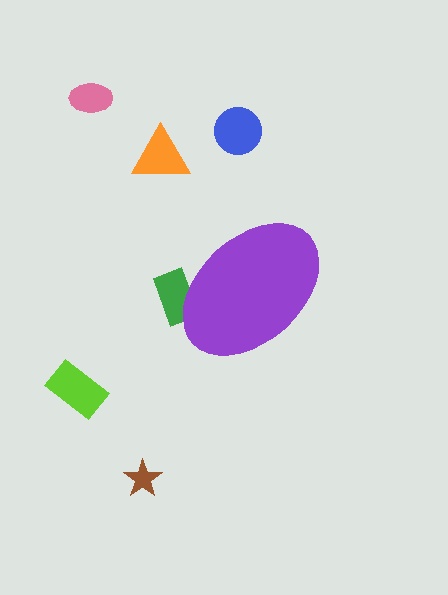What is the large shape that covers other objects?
A purple ellipse.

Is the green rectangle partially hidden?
Yes, the green rectangle is partially hidden behind the purple ellipse.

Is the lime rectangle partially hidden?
No, the lime rectangle is fully visible.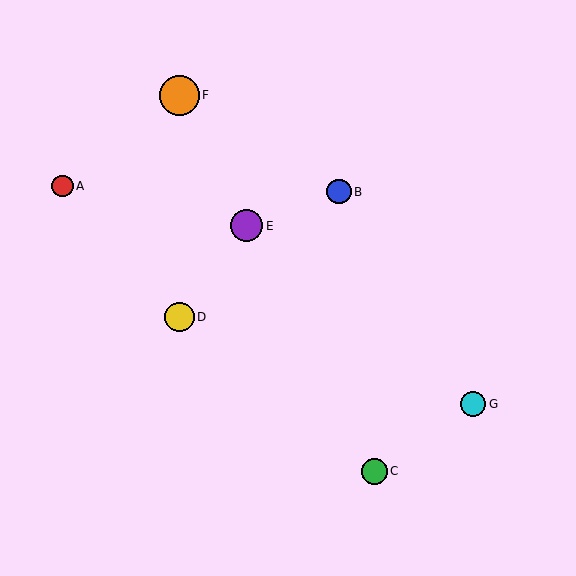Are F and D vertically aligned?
Yes, both are at x≈179.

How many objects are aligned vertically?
2 objects (D, F) are aligned vertically.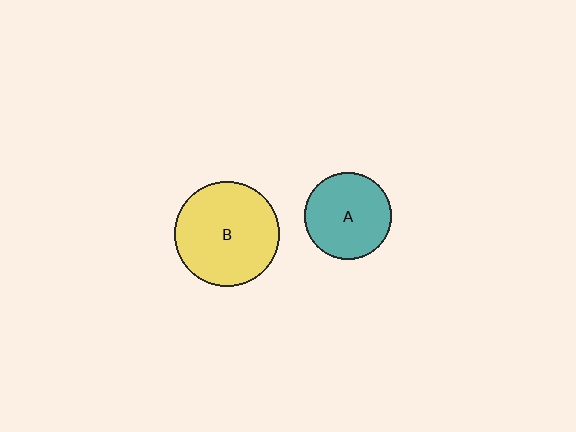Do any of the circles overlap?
No, none of the circles overlap.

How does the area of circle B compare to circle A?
Approximately 1.5 times.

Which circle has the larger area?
Circle B (yellow).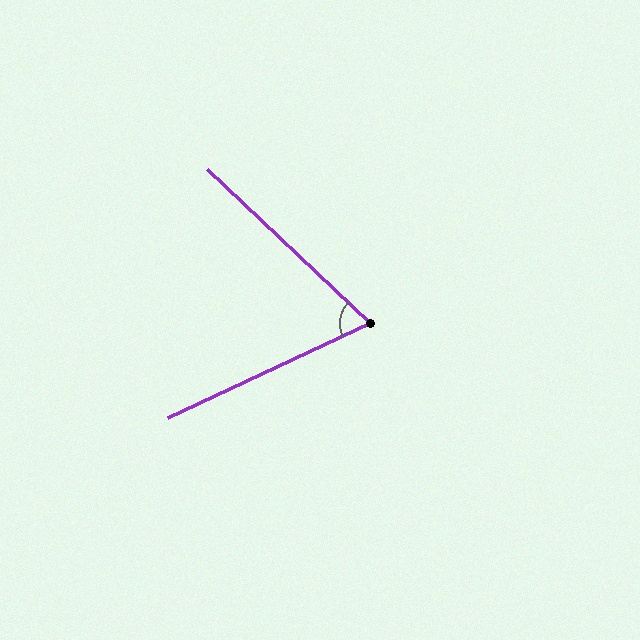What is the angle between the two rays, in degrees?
Approximately 68 degrees.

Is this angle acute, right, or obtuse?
It is acute.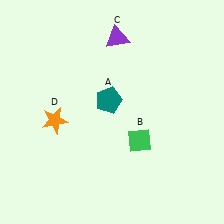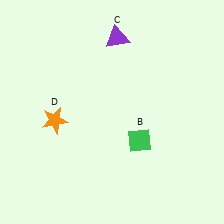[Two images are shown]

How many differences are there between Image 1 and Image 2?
There is 1 difference between the two images.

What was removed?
The teal pentagon (A) was removed in Image 2.